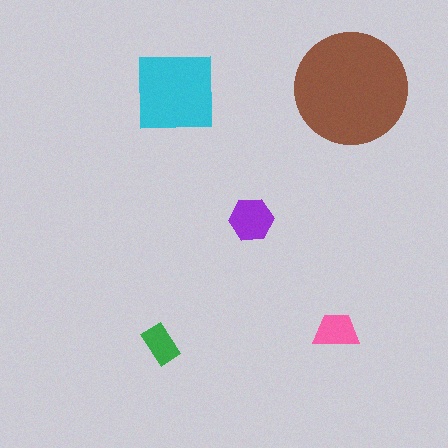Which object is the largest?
The brown circle.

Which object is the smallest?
The green rectangle.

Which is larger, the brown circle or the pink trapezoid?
The brown circle.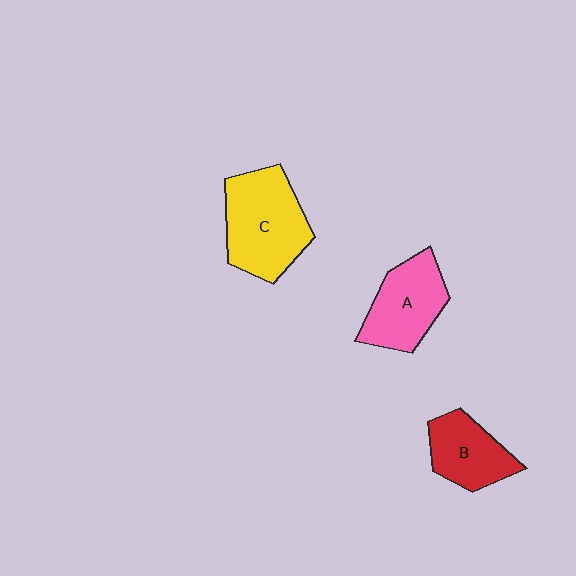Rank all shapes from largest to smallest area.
From largest to smallest: C (yellow), A (pink), B (red).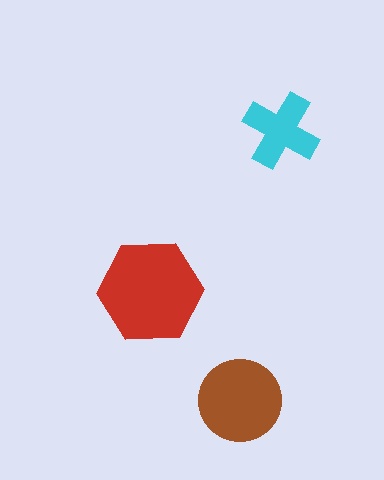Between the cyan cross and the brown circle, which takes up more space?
The brown circle.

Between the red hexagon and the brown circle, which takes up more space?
The red hexagon.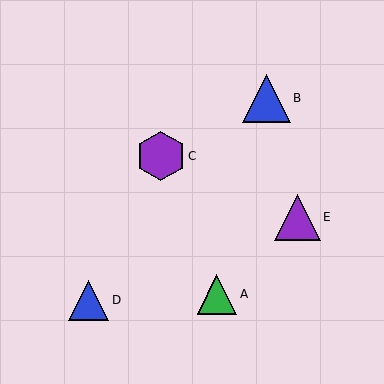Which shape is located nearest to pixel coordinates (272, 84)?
The blue triangle (labeled B) at (266, 98) is nearest to that location.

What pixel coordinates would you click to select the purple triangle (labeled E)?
Click at (297, 217) to select the purple triangle E.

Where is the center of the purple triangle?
The center of the purple triangle is at (297, 217).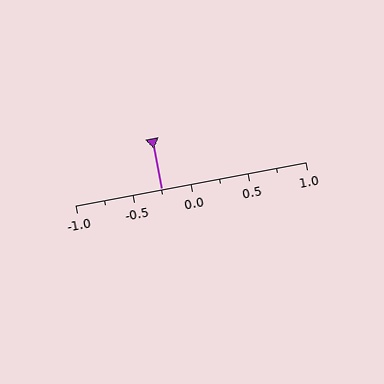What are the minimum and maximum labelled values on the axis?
The axis runs from -1.0 to 1.0.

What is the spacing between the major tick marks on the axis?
The major ticks are spaced 0.5 apart.